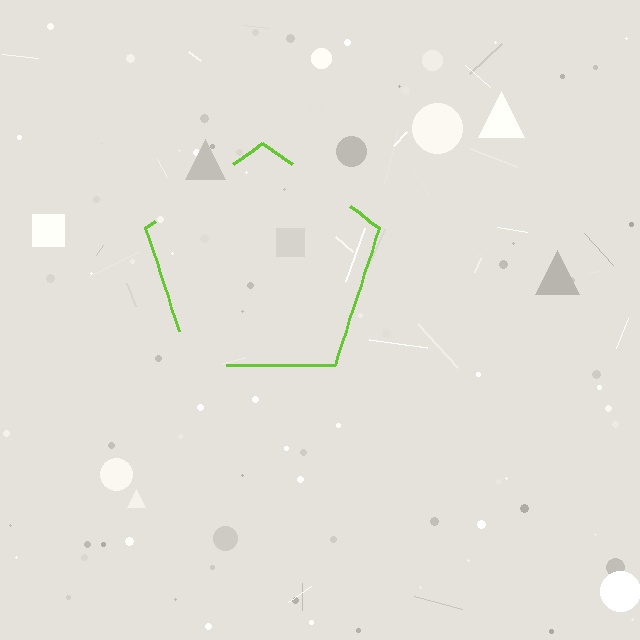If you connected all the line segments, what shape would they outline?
They would outline a pentagon.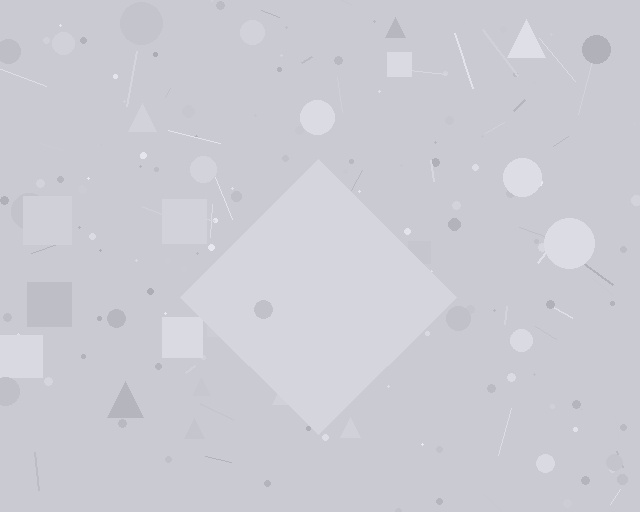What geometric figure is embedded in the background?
A diamond is embedded in the background.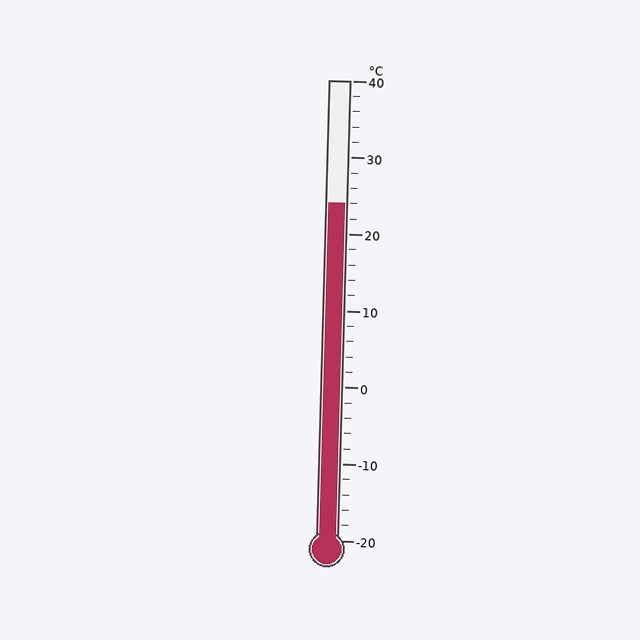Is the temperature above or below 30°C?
The temperature is below 30°C.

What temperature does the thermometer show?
The thermometer shows approximately 24°C.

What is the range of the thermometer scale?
The thermometer scale ranges from -20°C to 40°C.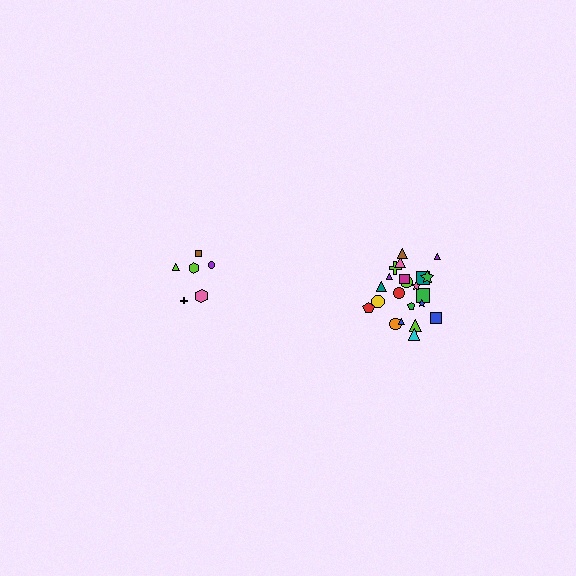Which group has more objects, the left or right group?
The right group.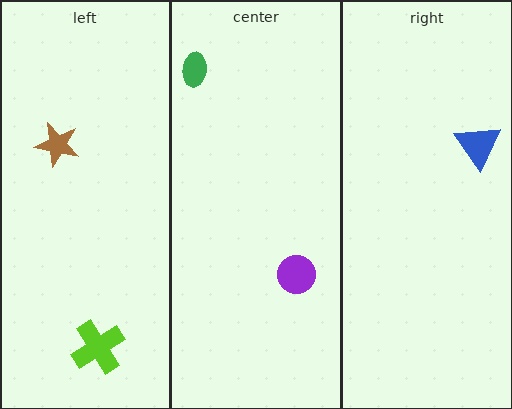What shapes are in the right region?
The blue triangle.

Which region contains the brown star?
The left region.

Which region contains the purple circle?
The center region.